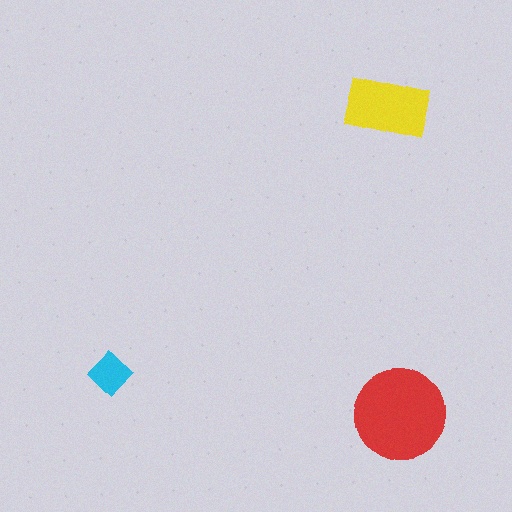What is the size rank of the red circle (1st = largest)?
1st.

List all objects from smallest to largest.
The cyan diamond, the yellow rectangle, the red circle.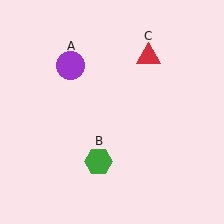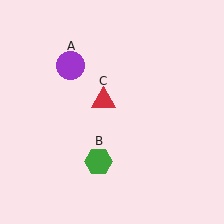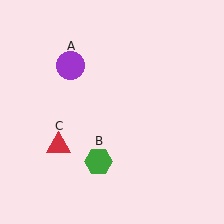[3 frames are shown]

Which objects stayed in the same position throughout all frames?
Purple circle (object A) and green hexagon (object B) remained stationary.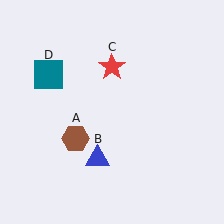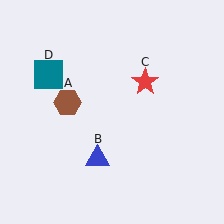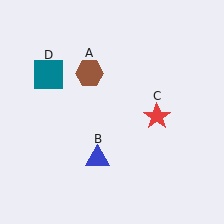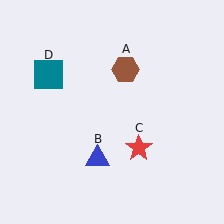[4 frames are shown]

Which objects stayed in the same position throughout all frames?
Blue triangle (object B) and teal square (object D) remained stationary.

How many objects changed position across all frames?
2 objects changed position: brown hexagon (object A), red star (object C).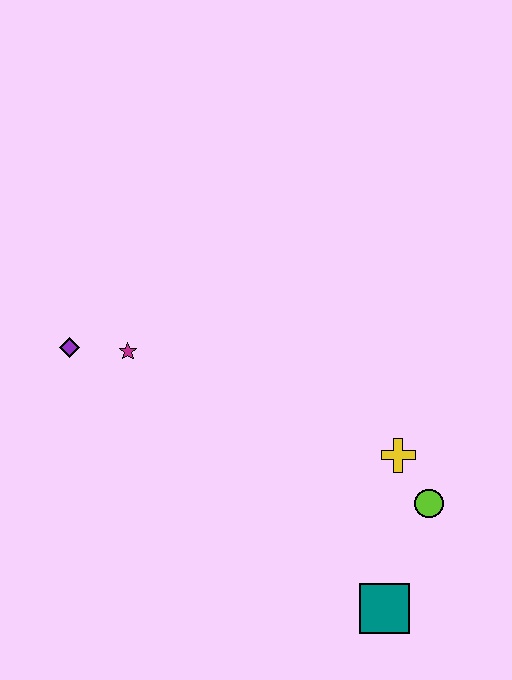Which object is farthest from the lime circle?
The purple diamond is farthest from the lime circle.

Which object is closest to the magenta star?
The purple diamond is closest to the magenta star.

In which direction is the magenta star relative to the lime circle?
The magenta star is to the left of the lime circle.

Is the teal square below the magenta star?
Yes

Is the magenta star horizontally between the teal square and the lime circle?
No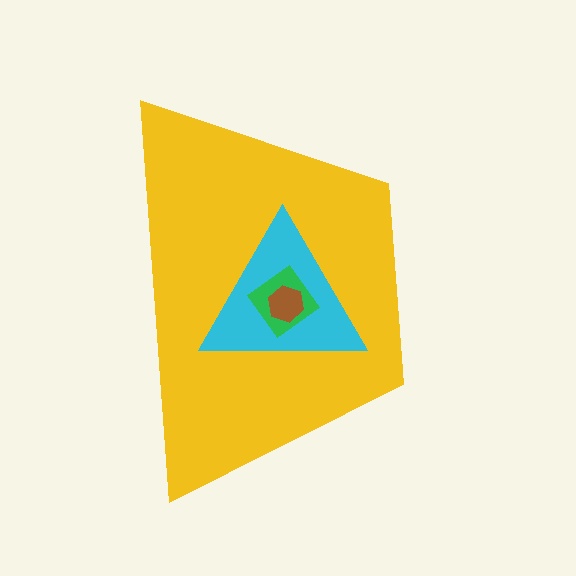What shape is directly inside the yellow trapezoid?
The cyan triangle.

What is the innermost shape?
The brown hexagon.